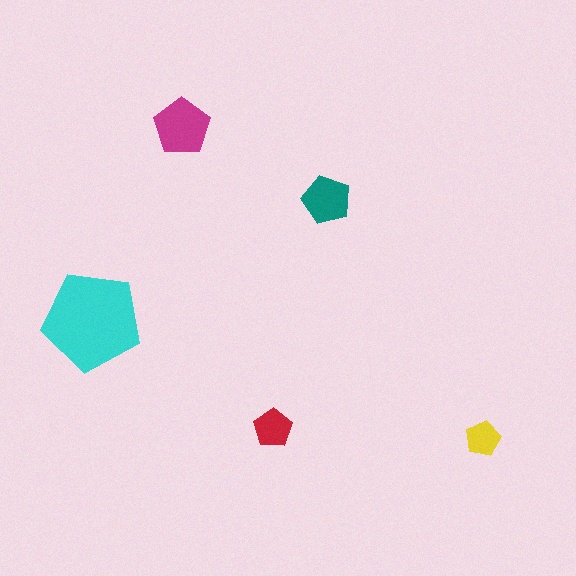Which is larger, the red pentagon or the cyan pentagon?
The cyan one.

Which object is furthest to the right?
The yellow pentagon is rightmost.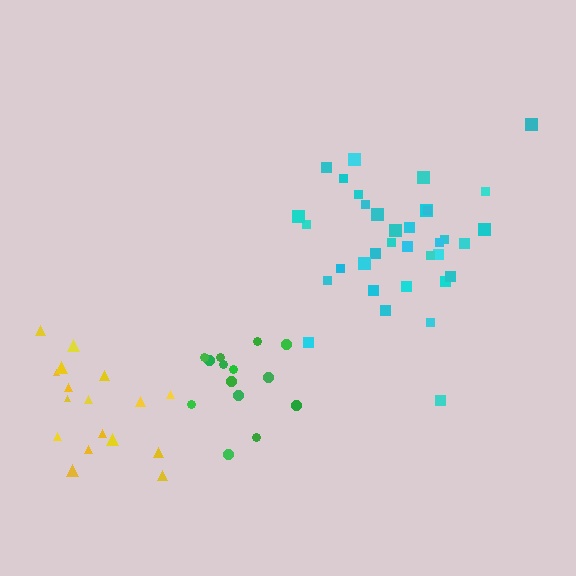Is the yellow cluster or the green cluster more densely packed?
Green.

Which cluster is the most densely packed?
Green.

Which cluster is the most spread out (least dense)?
Yellow.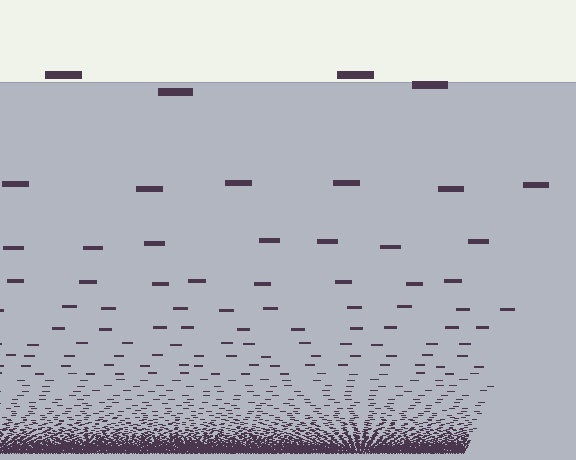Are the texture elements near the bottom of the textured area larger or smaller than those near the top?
Smaller. The gradient is inverted — elements near the bottom are smaller and denser.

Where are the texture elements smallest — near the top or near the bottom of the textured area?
Near the bottom.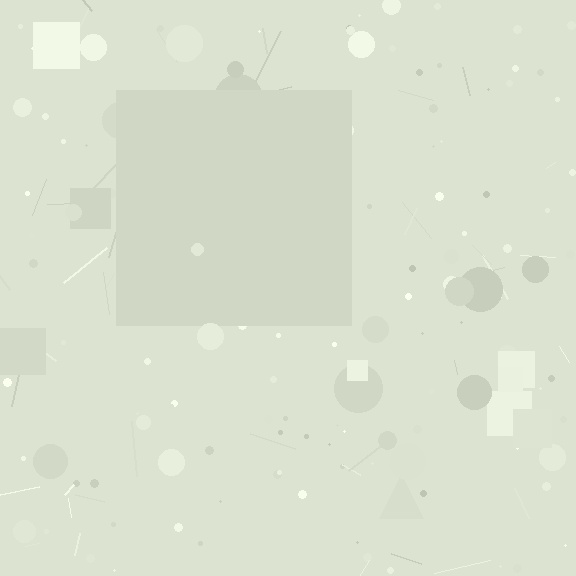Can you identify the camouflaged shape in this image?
The camouflaged shape is a square.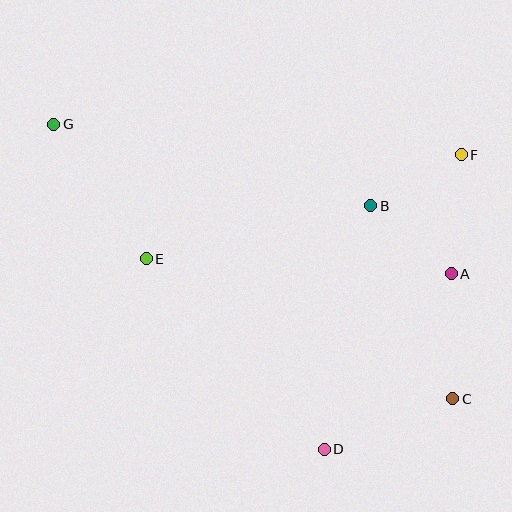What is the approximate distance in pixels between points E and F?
The distance between E and F is approximately 332 pixels.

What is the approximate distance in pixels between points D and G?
The distance between D and G is approximately 423 pixels.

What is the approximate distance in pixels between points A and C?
The distance between A and C is approximately 125 pixels.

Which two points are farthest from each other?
Points C and G are farthest from each other.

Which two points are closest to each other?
Points B and F are closest to each other.